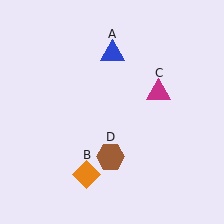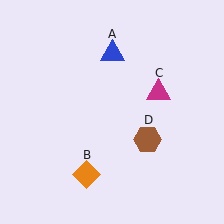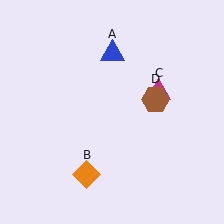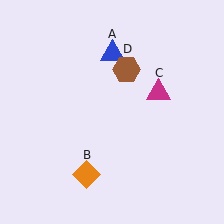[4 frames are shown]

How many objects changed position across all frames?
1 object changed position: brown hexagon (object D).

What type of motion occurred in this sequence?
The brown hexagon (object D) rotated counterclockwise around the center of the scene.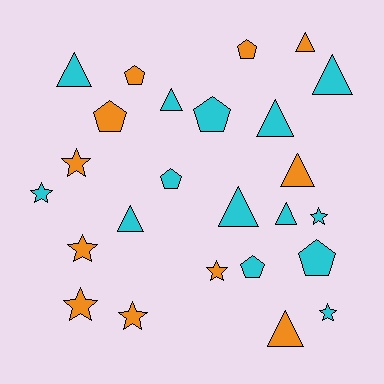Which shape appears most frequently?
Triangle, with 10 objects.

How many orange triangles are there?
There are 3 orange triangles.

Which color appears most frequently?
Cyan, with 14 objects.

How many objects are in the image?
There are 25 objects.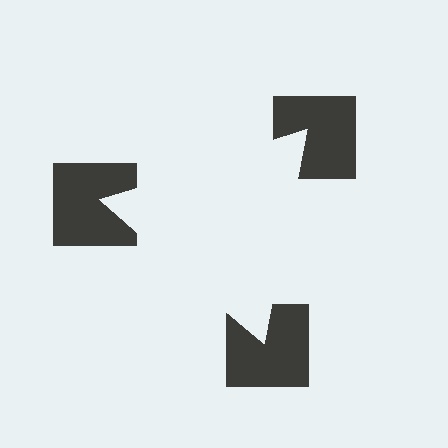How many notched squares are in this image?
There are 3 — one at each vertex of the illusory triangle.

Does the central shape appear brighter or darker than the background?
It typically appears slightly brighter than the background, even though no actual brightness change is drawn.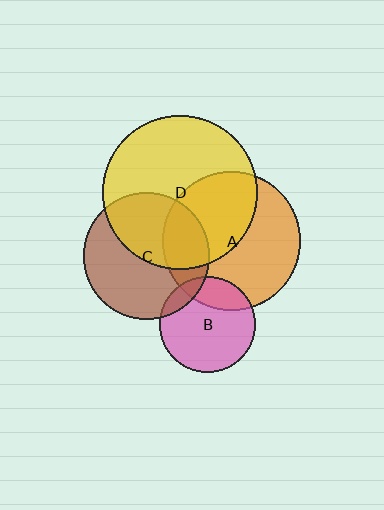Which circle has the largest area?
Circle D (yellow).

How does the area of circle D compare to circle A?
Approximately 1.2 times.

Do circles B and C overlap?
Yes.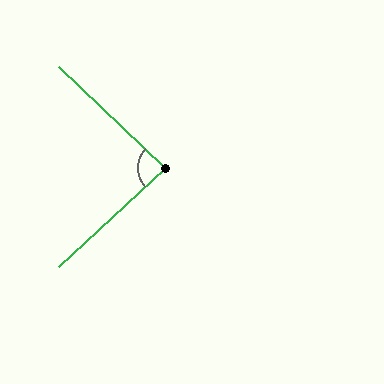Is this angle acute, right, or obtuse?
It is approximately a right angle.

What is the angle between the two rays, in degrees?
Approximately 86 degrees.